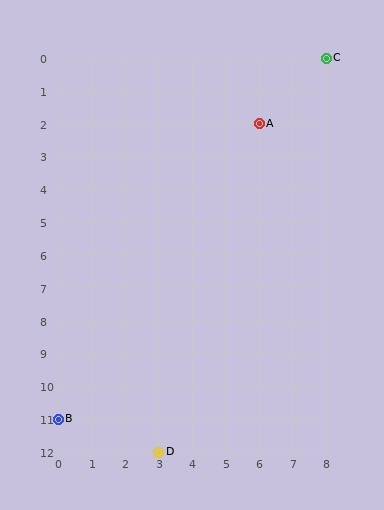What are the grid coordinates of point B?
Point B is at grid coordinates (0, 11).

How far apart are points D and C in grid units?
Points D and C are 5 columns and 12 rows apart (about 13.0 grid units diagonally).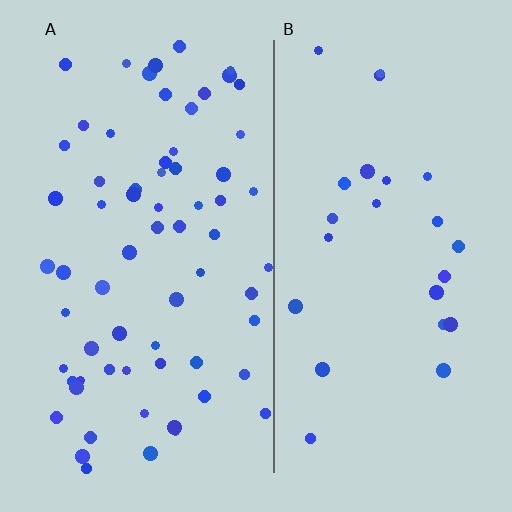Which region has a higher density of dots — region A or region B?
A (the left).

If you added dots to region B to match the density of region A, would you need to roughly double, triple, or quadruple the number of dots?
Approximately triple.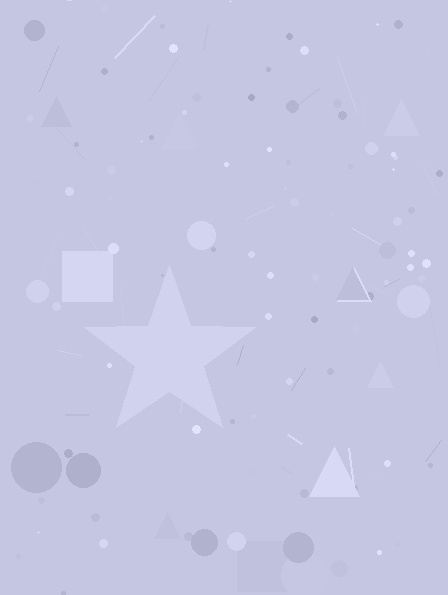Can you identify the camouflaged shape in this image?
The camouflaged shape is a star.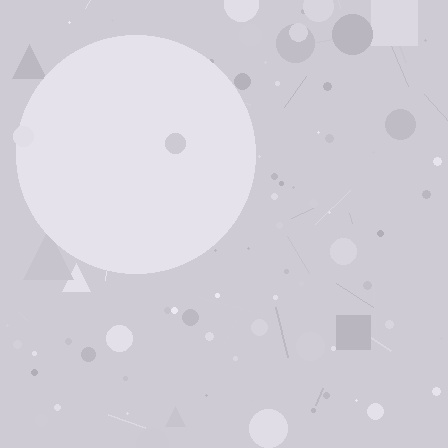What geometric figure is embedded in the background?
A circle is embedded in the background.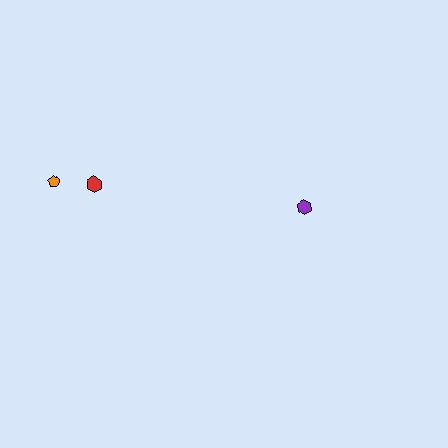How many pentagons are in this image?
There is 1 pentagon.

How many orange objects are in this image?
There is 1 orange object.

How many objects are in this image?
There are 3 objects.